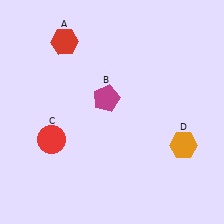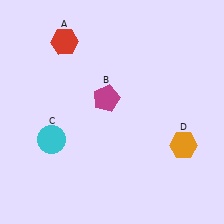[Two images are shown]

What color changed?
The circle (C) changed from red in Image 1 to cyan in Image 2.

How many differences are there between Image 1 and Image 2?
There is 1 difference between the two images.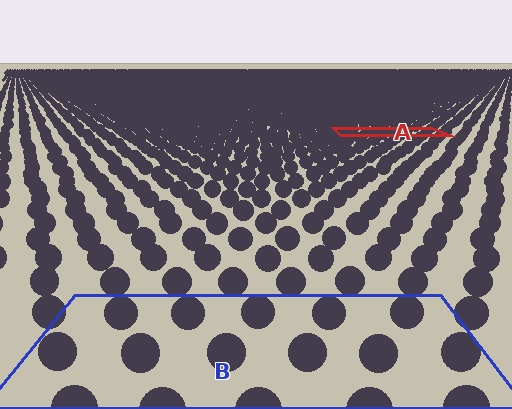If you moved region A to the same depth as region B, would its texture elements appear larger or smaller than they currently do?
They would appear larger. At a closer depth, the same texture elements are projected at a bigger on-screen size.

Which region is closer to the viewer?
Region B is closer. The texture elements there are larger and more spread out.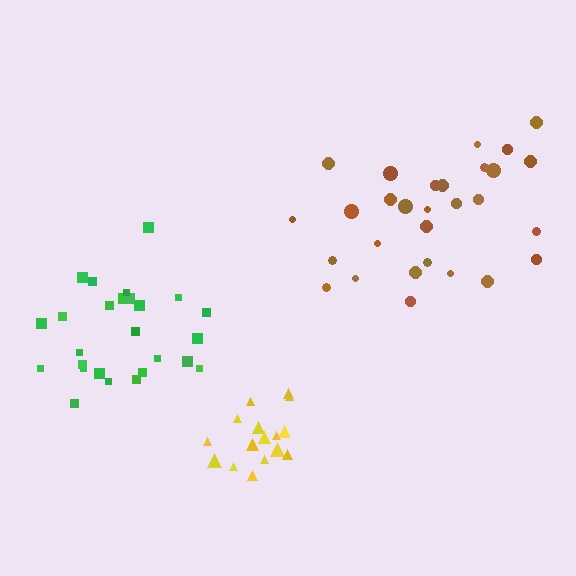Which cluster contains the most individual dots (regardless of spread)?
Brown (30).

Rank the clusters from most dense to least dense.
yellow, green, brown.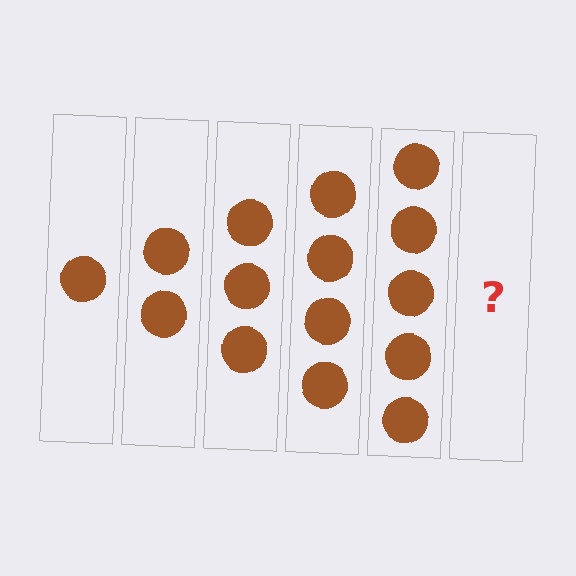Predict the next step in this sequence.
The next step is 6 circles.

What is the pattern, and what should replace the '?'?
The pattern is that each step adds one more circle. The '?' should be 6 circles.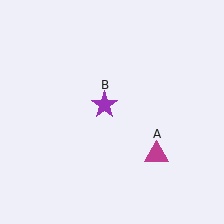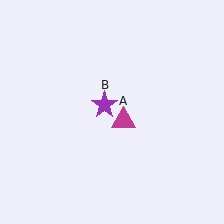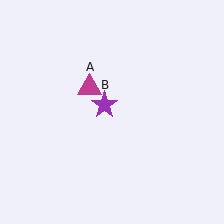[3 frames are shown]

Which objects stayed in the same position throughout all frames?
Purple star (object B) remained stationary.